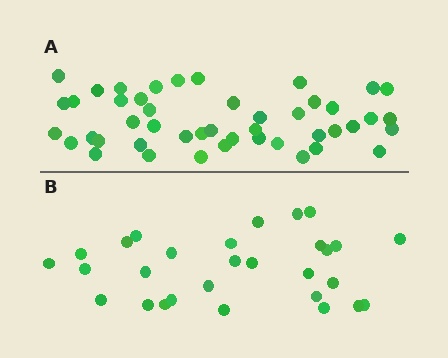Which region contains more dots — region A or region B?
Region A (the top region) has more dots.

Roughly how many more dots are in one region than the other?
Region A has approximately 15 more dots than region B.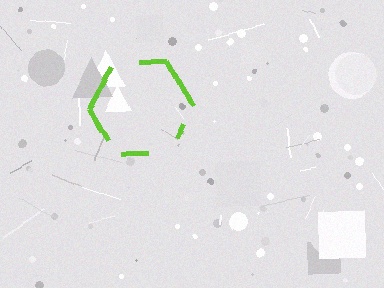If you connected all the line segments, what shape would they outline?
They would outline a hexagon.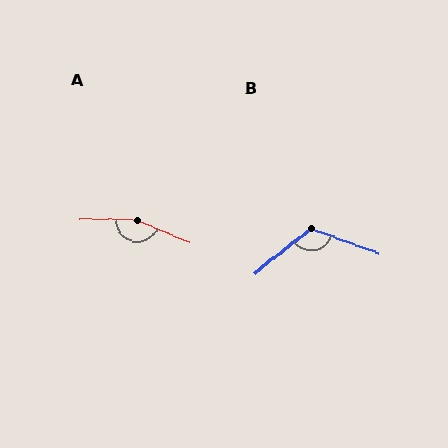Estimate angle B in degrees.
Approximately 122 degrees.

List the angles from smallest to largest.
B (122°), A (157°).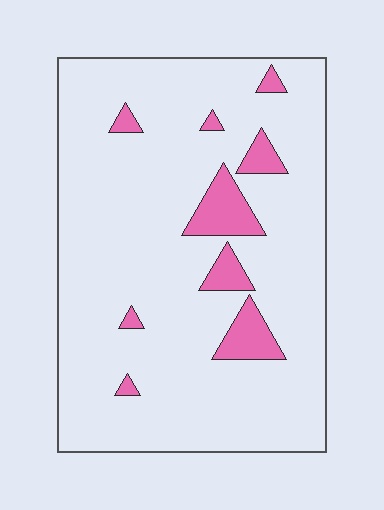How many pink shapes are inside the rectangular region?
9.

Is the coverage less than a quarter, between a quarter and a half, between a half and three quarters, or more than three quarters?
Less than a quarter.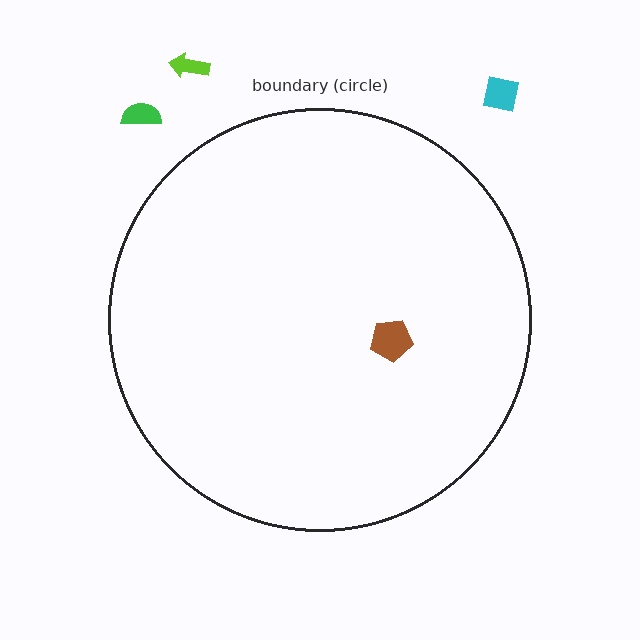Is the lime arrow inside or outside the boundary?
Outside.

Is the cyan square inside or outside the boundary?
Outside.